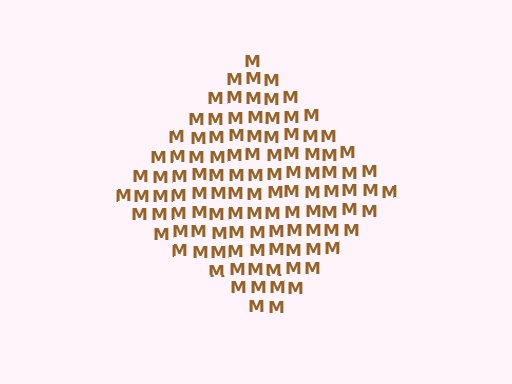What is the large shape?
The large shape is a diamond.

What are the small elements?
The small elements are letter M's.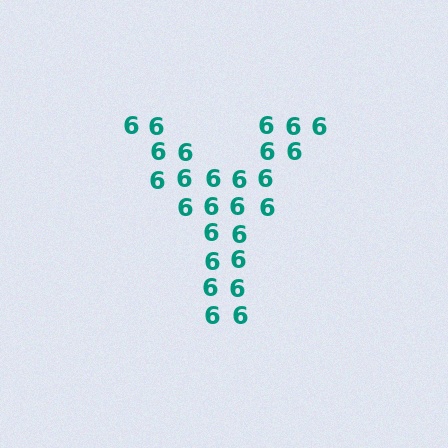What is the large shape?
The large shape is the letter Y.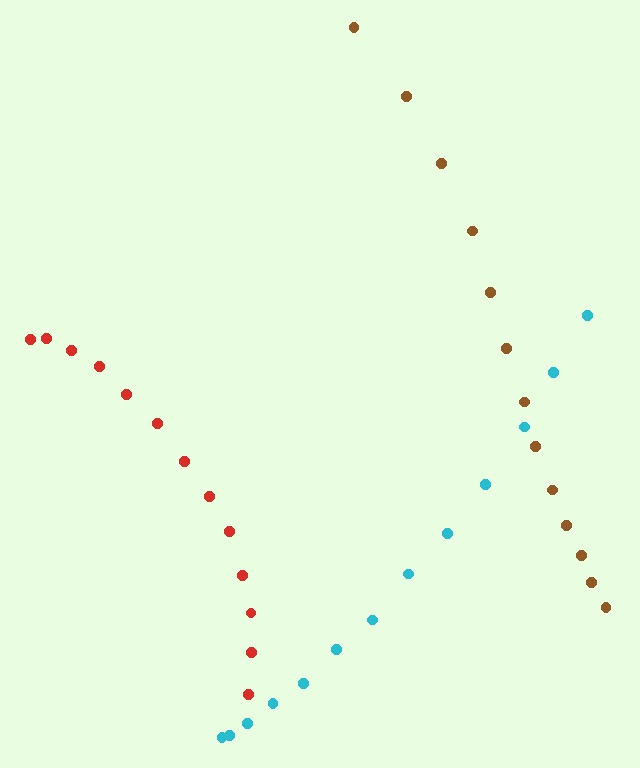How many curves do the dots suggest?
There are 3 distinct paths.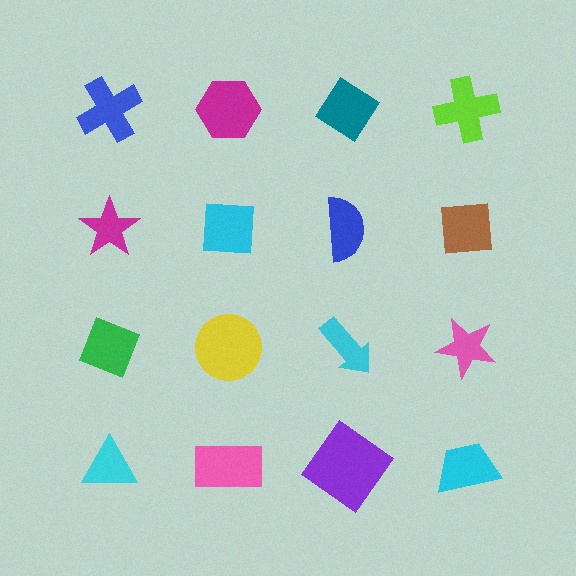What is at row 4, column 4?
A cyan trapezoid.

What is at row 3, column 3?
A cyan arrow.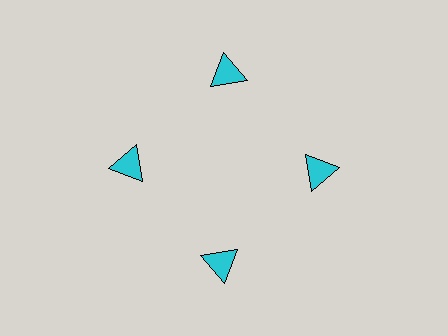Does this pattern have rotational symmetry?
Yes, this pattern has 4-fold rotational symmetry. It looks the same after rotating 90 degrees around the center.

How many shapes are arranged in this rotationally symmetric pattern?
There are 4 shapes, arranged in 4 groups of 1.